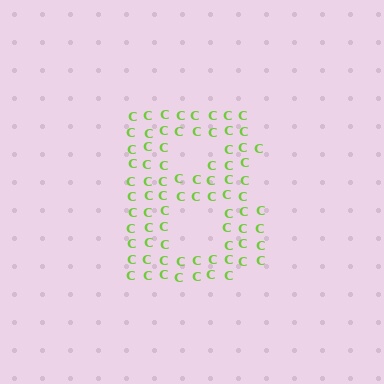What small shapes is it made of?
It is made of small letter C's.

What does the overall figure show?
The overall figure shows the letter B.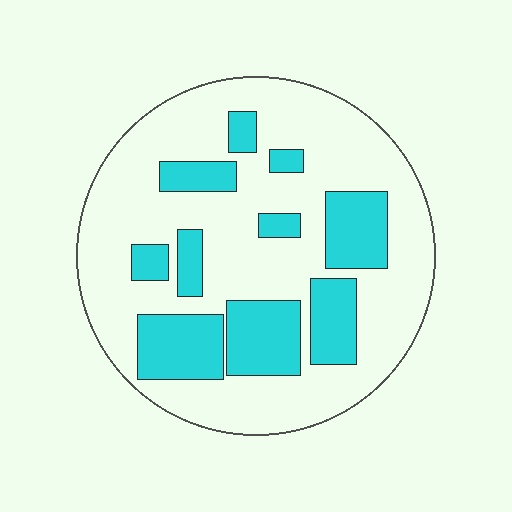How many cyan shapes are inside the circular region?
10.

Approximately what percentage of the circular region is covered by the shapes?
Approximately 30%.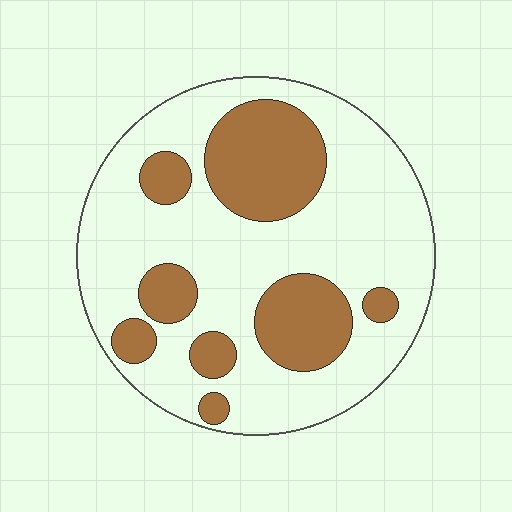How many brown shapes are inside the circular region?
8.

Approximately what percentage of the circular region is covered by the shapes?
Approximately 30%.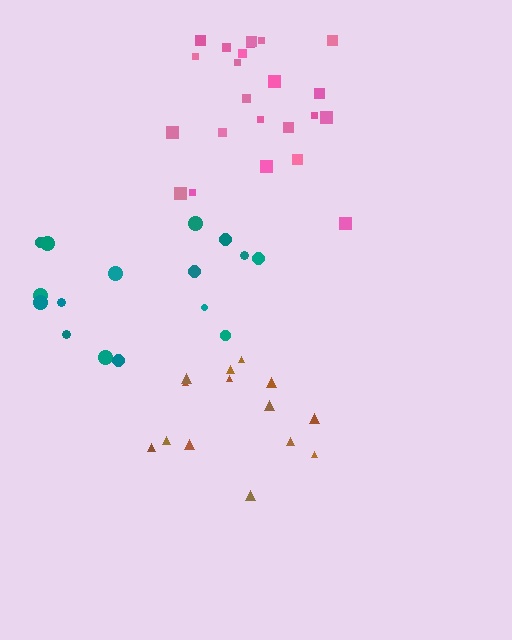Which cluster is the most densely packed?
Pink.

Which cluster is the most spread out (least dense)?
Teal.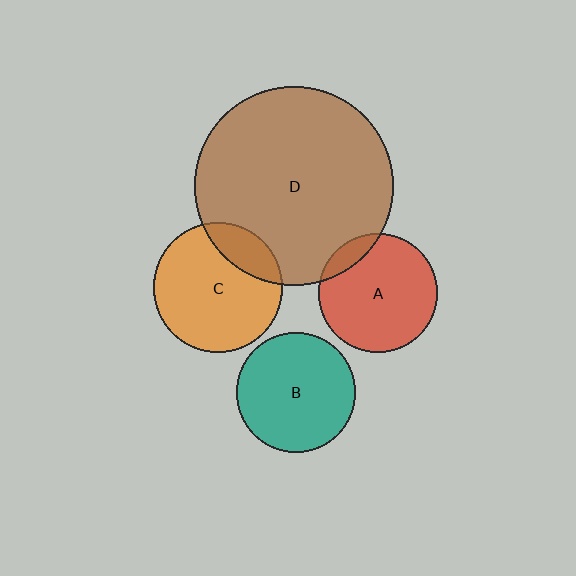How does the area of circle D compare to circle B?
Approximately 2.8 times.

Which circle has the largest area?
Circle D (brown).